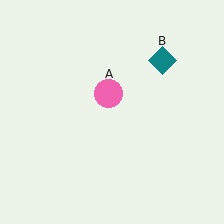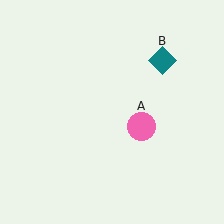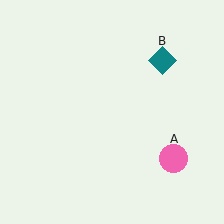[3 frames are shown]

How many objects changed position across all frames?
1 object changed position: pink circle (object A).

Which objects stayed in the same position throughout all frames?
Teal diamond (object B) remained stationary.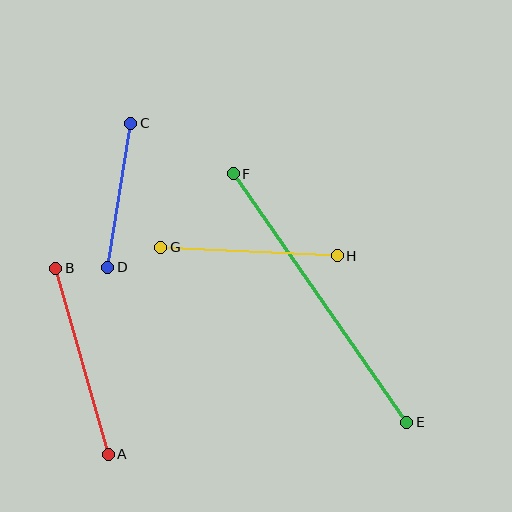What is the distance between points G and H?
The distance is approximately 176 pixels.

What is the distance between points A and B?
The distance is approximately 193 pixels.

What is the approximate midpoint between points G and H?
The midpoint is at approximately (249, 252) pixels.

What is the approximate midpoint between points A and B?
The midpoint is at approximately (82, 361) pixels.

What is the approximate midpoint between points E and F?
The midpoint is at approximately (320, 298) pixels.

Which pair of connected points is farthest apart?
Points E and F are farthest apart.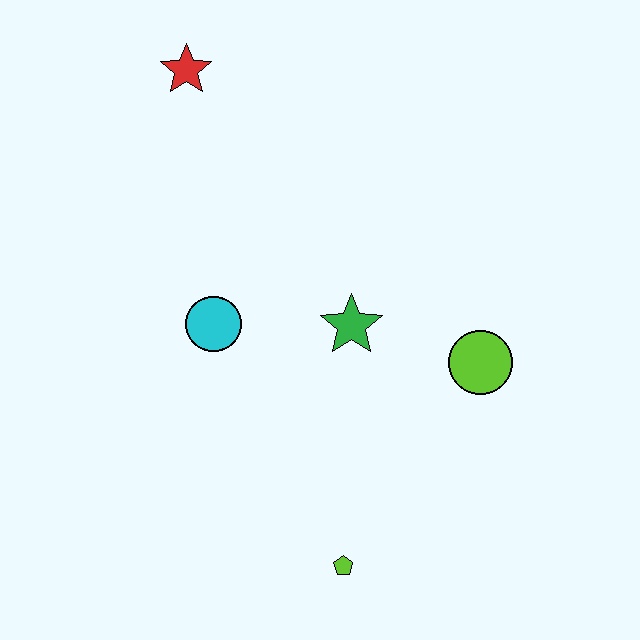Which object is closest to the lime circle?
The green star is closest to the lime circle.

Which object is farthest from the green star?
The red star is farthest from the green star.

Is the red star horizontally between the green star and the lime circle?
No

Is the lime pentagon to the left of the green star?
Yes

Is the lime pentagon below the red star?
Yes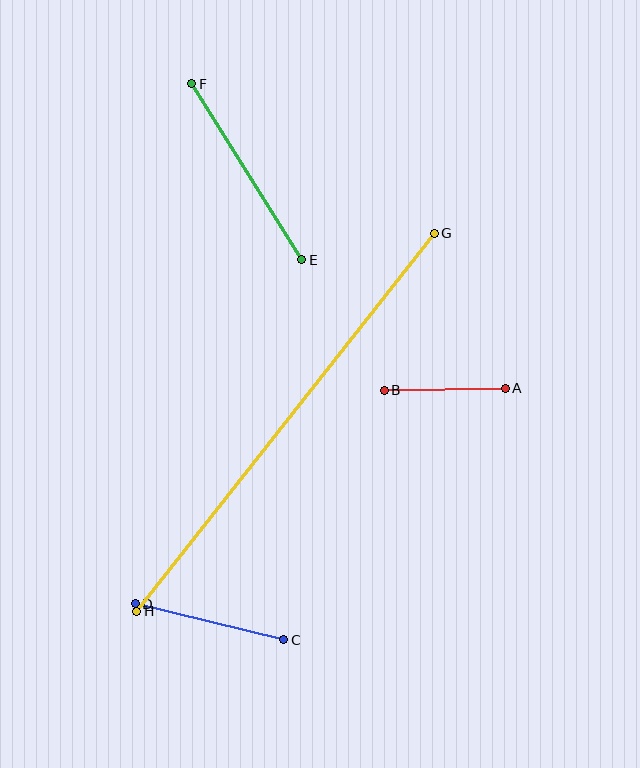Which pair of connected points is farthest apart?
Points G and H are farthest apart.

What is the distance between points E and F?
The distance is approximately 208 pixels.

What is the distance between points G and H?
The distance is approximately 481 pixels.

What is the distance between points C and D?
The distance is approximately 153 pixels.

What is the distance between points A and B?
The distance is approximately 121 pixels.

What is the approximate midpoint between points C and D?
The midpoint is at approximately (210, 622) pixels.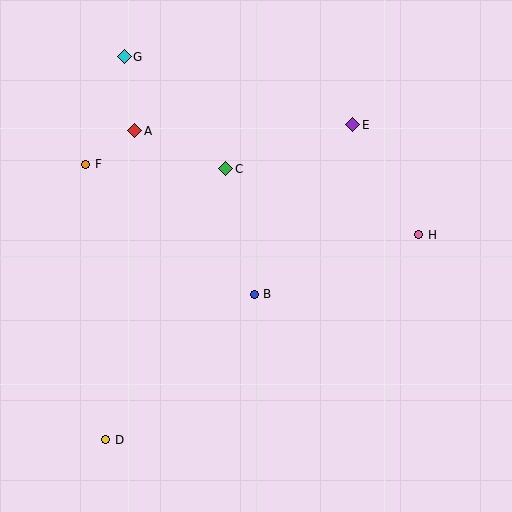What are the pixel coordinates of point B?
Point B is at (254, 294).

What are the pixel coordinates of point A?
Point A is at (135, 131).